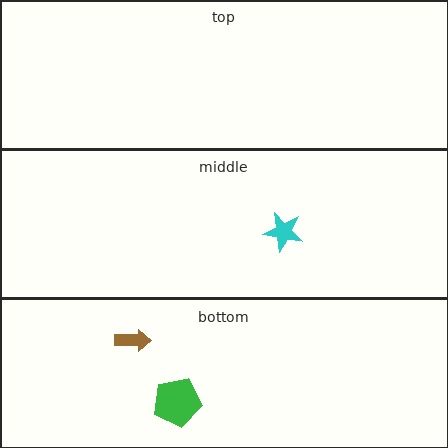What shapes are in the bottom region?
The green pentagon, the brown arrow.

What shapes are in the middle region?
The cyan star.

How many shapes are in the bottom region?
2.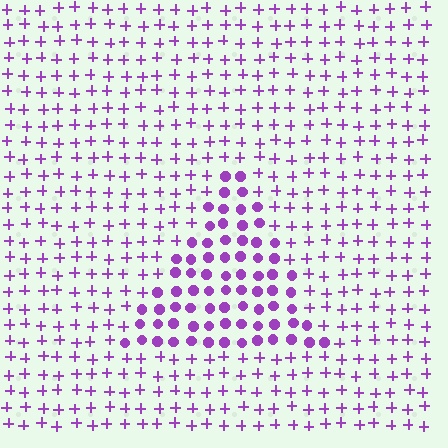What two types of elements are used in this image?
The image uses circles inside the triangle region and plus signs outside it.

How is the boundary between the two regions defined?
The boundary is defined by a change in element shape: circles inside vs. plus signs outside. All elements share the same color and spacing.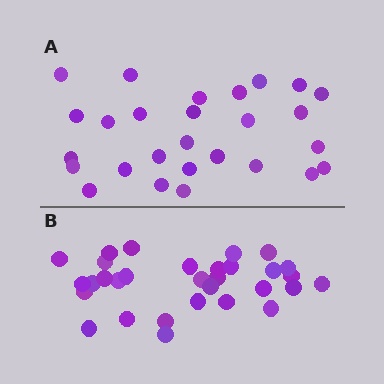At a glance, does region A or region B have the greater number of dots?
Region B (the bottom region) has more dots.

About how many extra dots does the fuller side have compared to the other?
Region B has about 4 more dots than region A.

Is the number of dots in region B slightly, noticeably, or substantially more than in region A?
Region B has only slightly more — the two regions are fairly close. The ratio is roughly 1.1 to 1.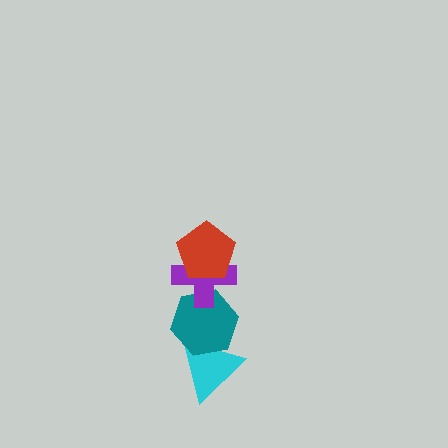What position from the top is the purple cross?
The purple cross is 2nd from the top.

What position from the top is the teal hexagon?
The teal hexagon is 3rd from the top.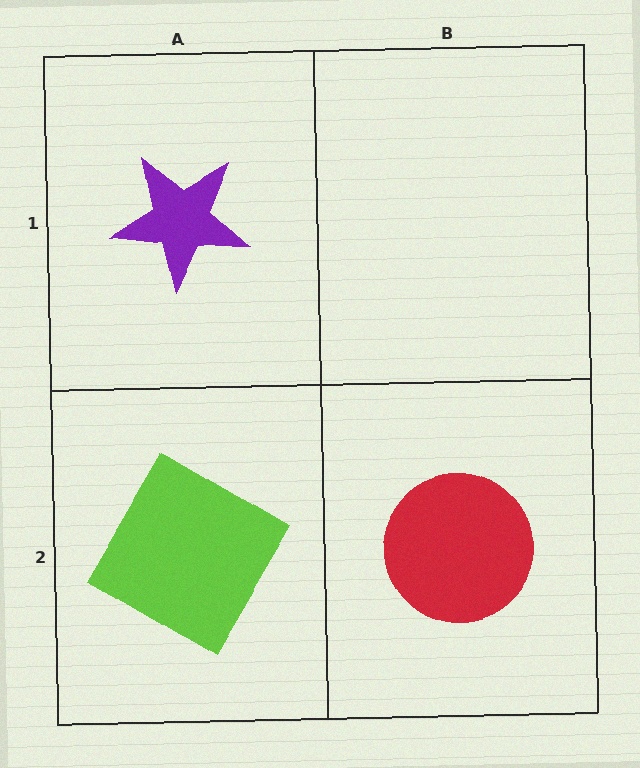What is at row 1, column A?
A purple star.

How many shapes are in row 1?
1 shape.